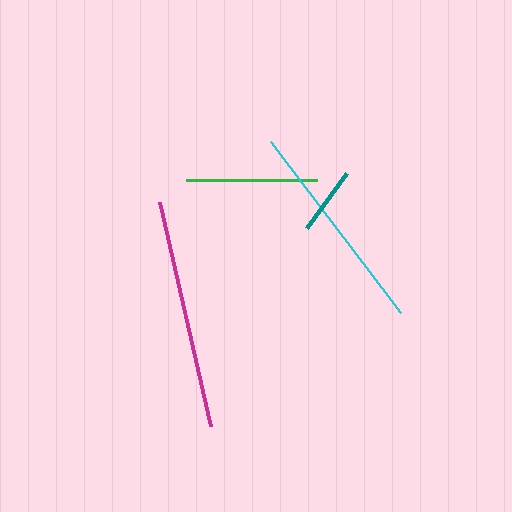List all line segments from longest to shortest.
From longest to shortest: magenta, cyan, green, teal.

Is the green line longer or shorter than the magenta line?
The magenta line is longer than the green line.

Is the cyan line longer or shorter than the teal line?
The cyan line is longer than the teal line.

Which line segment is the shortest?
The teal line is the shortest at approximately 68 pixels.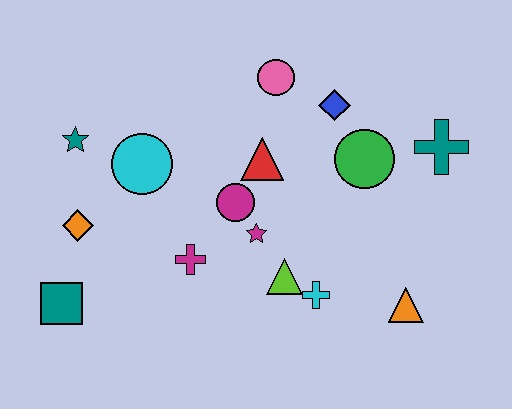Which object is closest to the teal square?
The orange diamond is closest to the teal square.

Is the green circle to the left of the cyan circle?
No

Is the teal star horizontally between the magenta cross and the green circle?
No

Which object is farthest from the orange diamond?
The teal cross is farthest from the orange diamond.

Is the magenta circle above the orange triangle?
Yes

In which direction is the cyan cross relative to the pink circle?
The cyan cross is below the pink circle.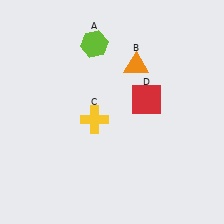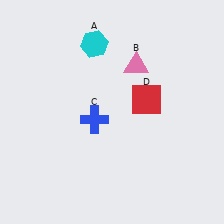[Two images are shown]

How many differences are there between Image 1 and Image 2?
There are 3 differences between the two images.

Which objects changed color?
A changed from lime to cyan. B changed from orange to pink. C changed from yellow to blue.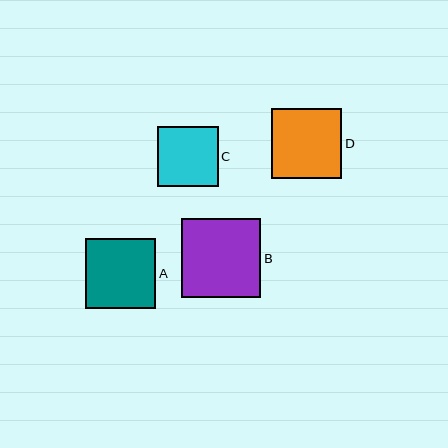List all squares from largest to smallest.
From largest to smallest: B, A, D, C.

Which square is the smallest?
Square C is the smallest with a size of approximately 61 pixels.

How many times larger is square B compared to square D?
Square B is approximately 1.1 times the size of square D.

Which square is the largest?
Square B is the largest with a size of approximately 79 pixels.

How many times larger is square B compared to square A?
Square B is approximately 1.1 times the size of square A.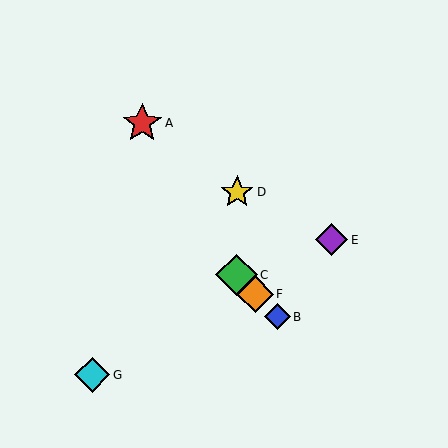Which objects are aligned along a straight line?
Objects B, C, F are aligned along a straight line.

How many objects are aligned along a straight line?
3 objects (B, C, F) are aligned along a straight line.